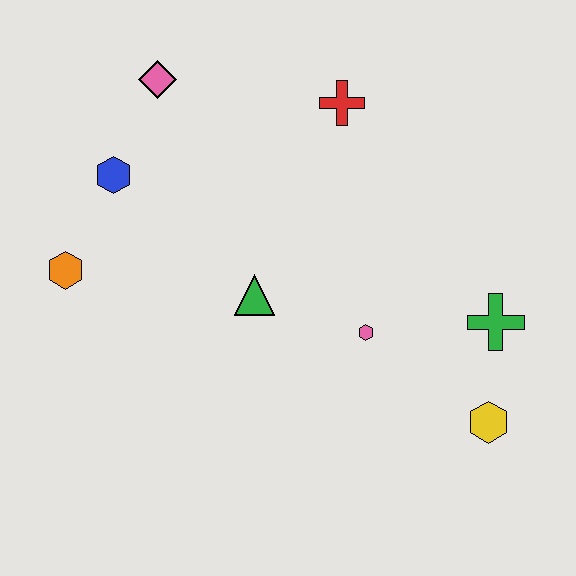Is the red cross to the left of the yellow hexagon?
Yes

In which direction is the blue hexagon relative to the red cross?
The blue hexagon is to the left of the red cross.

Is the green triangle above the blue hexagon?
No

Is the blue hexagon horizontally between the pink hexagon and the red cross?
No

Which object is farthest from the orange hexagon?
The yellow hexagon is farthest from the orange hexagon.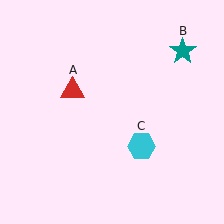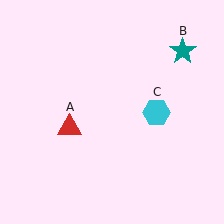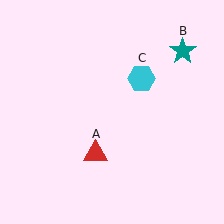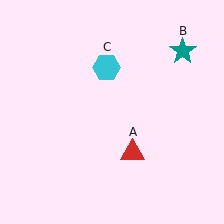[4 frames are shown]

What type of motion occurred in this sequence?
The red triangle (object A), cyan hexagon (object C) rotated counterclockwise around the center of the scene.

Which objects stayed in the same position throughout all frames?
Teal star (object B) remained stationary.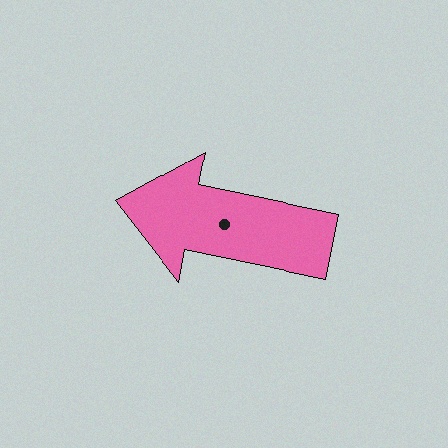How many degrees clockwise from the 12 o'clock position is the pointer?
Approximately 282 degrees.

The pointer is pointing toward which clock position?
Roughly 9 o'clock.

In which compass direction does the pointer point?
West.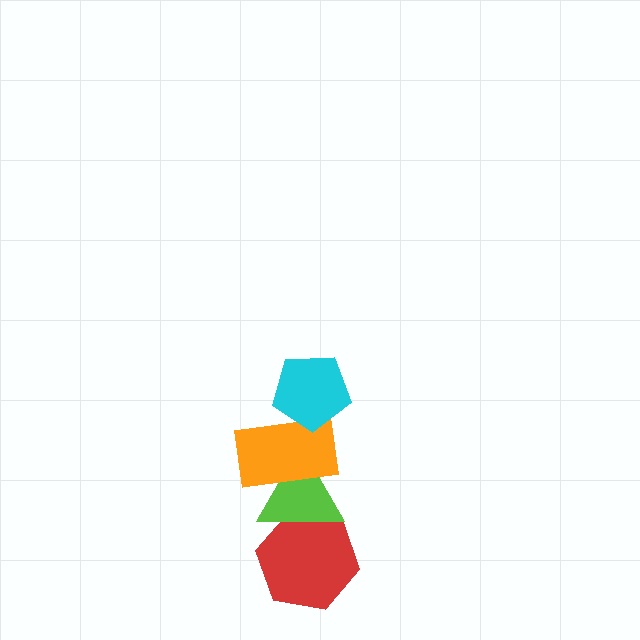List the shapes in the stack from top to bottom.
From top to bottom: the cyan pentagon, the orange rectangle, the lime triangle, the red hexagon.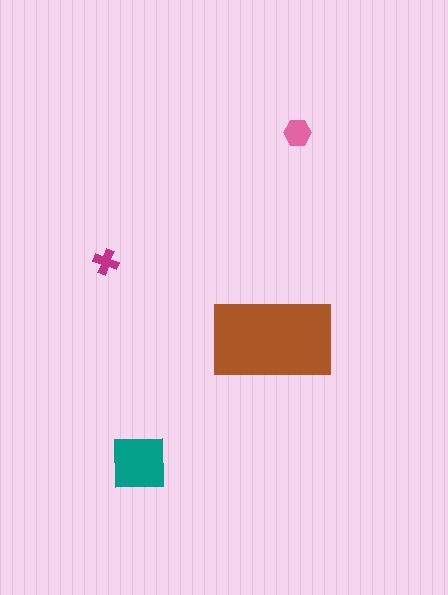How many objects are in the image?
There are 4 objects in the image.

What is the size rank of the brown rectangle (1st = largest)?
1st.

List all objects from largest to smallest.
The brown rectangle, the teal square, the pink hexagon, the magenta cross.